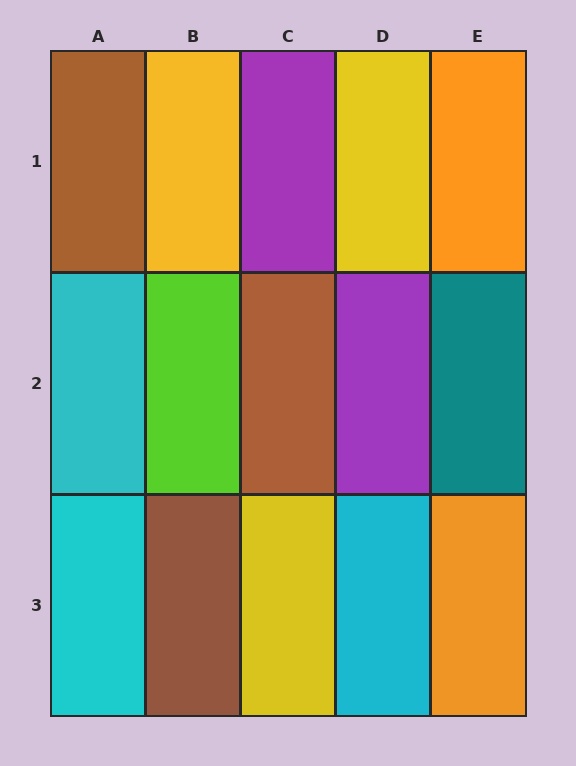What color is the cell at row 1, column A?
Brown.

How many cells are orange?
2 cells are orange.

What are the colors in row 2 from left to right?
Cyan, lime, brown, purple, teal.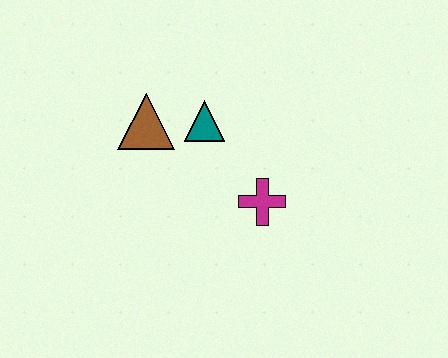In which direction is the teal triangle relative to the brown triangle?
The teal triangle is to the right of the brown triangle.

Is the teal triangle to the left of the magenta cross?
Yes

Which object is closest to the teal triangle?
The brown triangle is closest to the teal triangle.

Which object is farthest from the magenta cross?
The brown triangle is farthest from the magenta cross.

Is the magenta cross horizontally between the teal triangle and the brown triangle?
No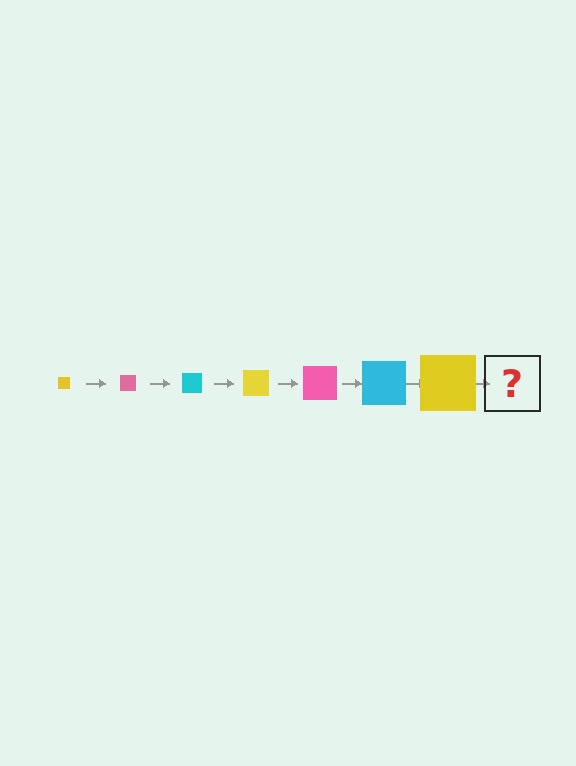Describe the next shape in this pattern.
It should be a pink square, larger than the previous one.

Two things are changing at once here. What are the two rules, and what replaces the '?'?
The two rules are that the square grows larger each step and the color cycles through yellow, pink, and cyan. The '?' should be a pink square, larger than the previous one.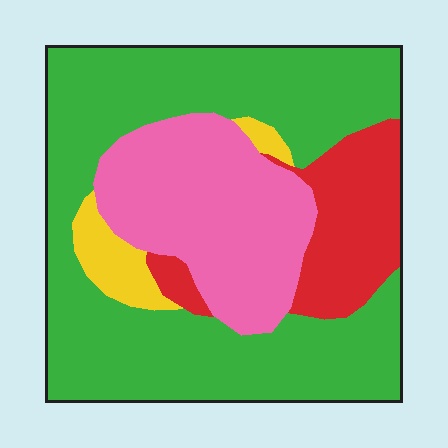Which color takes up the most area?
Green, at roughly 55%.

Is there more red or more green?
Green.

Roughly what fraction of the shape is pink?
Pink takes up about one quarter (1/4) of the shape.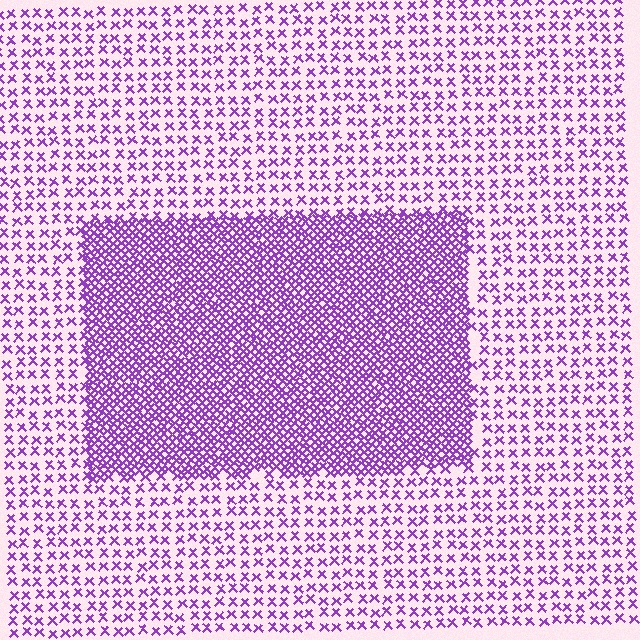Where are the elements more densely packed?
The elements are more densely packed inside the rectangle boundary.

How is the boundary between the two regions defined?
The boundary is defined by a change in element density (approximately 2.8x ratio). All elements are the same color, size, and shape.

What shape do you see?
I see a rectangle.